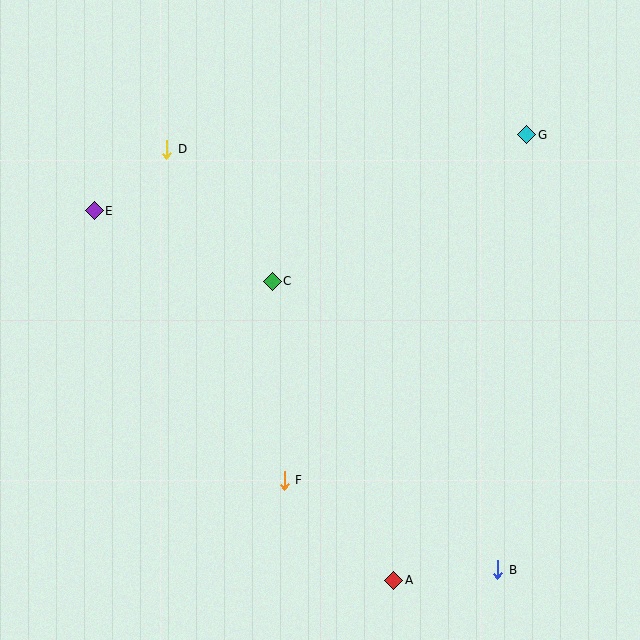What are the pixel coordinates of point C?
Point C is at (272, 281).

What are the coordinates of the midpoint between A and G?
The midpoint between A and G is at (460, 358).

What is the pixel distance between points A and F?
The distance between A and F is 149 pixels.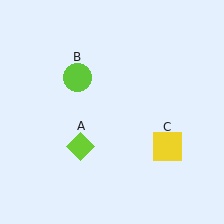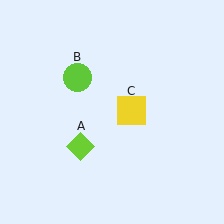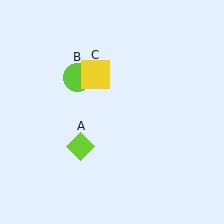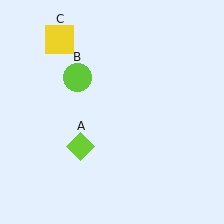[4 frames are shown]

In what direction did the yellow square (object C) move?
The yellow square (object C) moved up and to the left.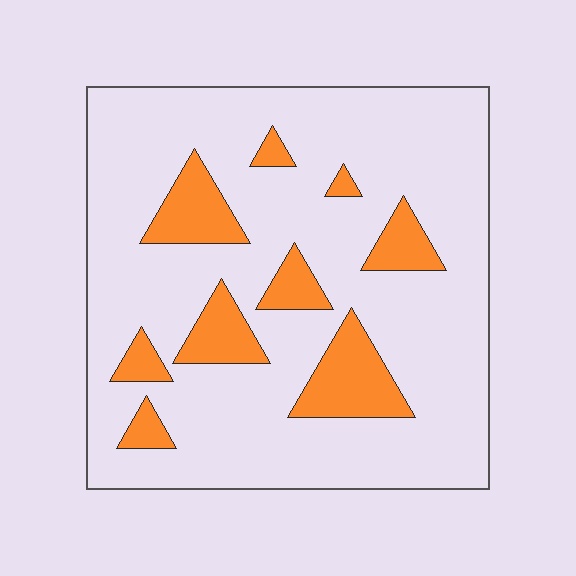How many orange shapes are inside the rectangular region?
9.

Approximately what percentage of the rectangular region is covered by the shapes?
Approximately 15%.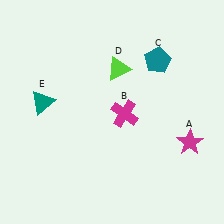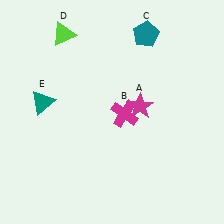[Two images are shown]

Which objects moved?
The objects that moved are: the magenta star (A), the teal pentagon (C), the lime triangle (D).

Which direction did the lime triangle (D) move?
The lime triangle (D) moved left.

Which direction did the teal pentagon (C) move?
The teal pentagon (C) moved up.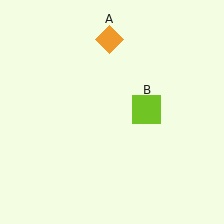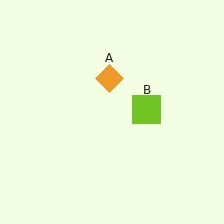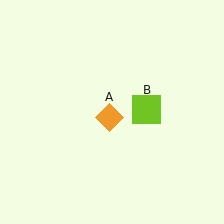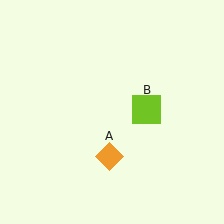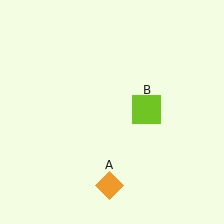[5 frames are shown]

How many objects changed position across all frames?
1 object changed position: orange diamond (object A).